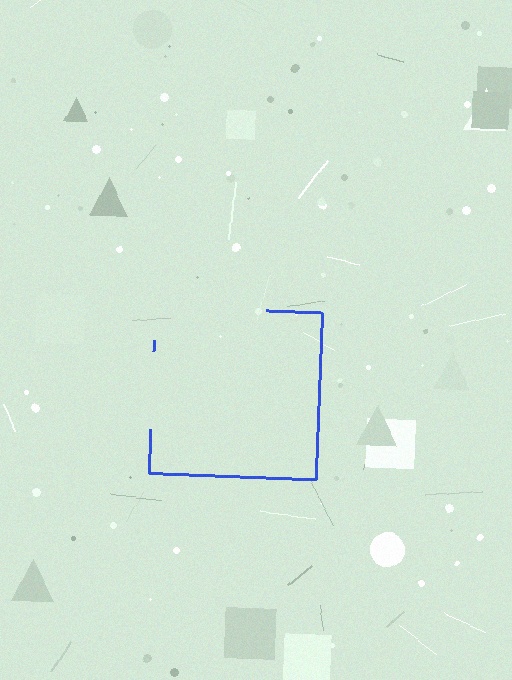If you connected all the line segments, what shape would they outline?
They would outline a square.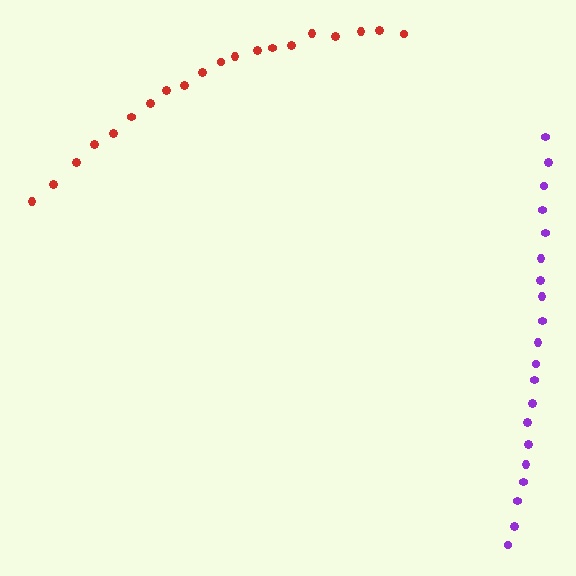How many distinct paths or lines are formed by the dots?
There are 2 distinct paths.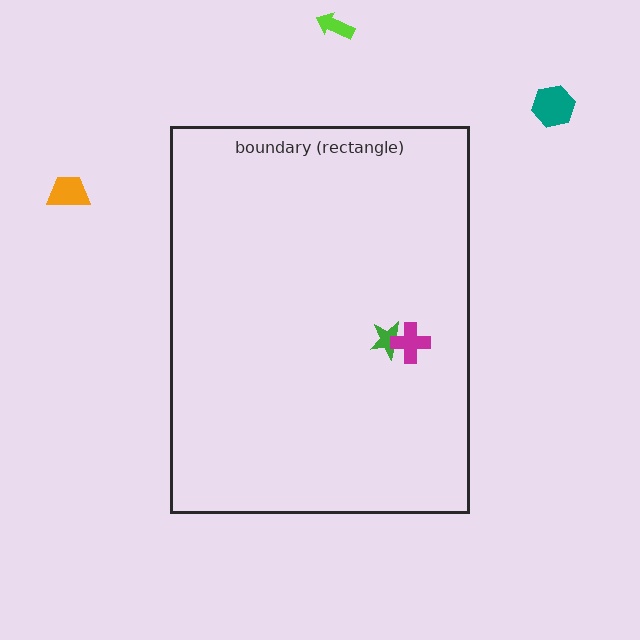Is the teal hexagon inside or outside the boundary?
Outside.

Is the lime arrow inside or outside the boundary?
Outside.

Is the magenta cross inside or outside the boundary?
Inside.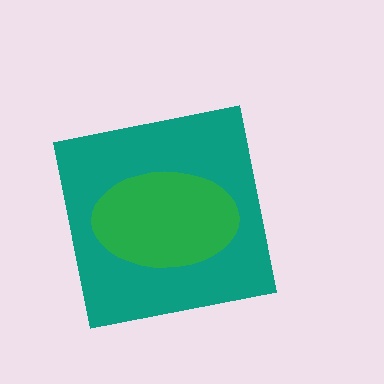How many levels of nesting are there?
2.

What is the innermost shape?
The green ellipse.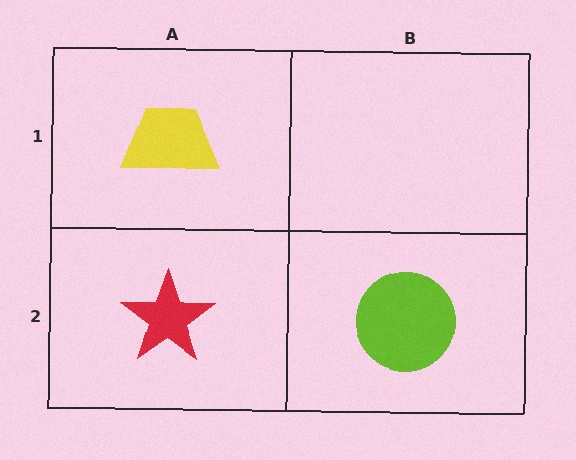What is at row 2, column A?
A red star.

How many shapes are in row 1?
1 shape.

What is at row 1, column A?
A yellow trapezoid.